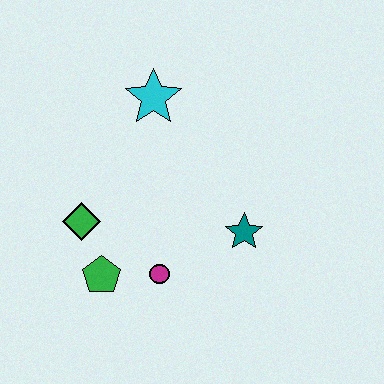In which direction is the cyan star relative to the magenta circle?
The cyan star is above the magenta circle.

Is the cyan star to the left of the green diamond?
No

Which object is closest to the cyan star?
The green diamond is closest to the cyan star.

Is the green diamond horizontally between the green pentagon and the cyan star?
No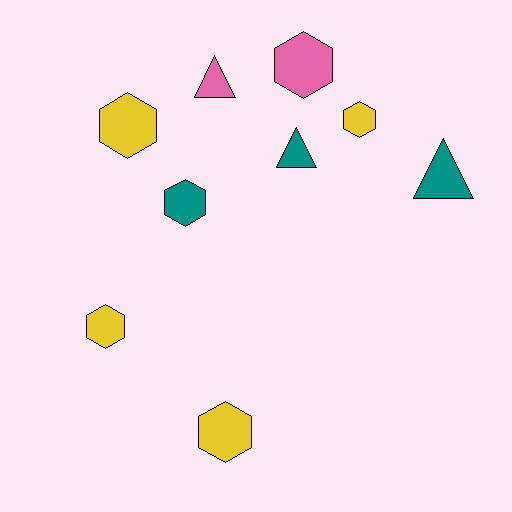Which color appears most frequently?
Yellow, with 4 objects.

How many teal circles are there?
There are no teal circles.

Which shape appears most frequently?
Hexagon, with 6 objects.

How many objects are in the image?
There are 9 objects.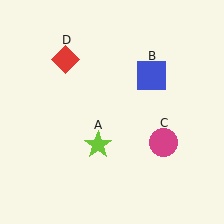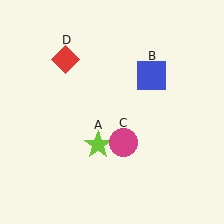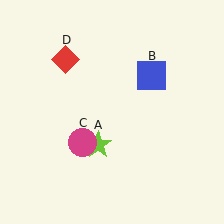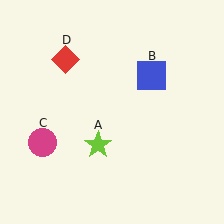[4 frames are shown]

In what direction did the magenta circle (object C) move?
The magenta circle (object C) moved left.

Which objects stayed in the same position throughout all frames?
Lime star (object A) and blue square (object B) and red diamond (object D) remained stationary.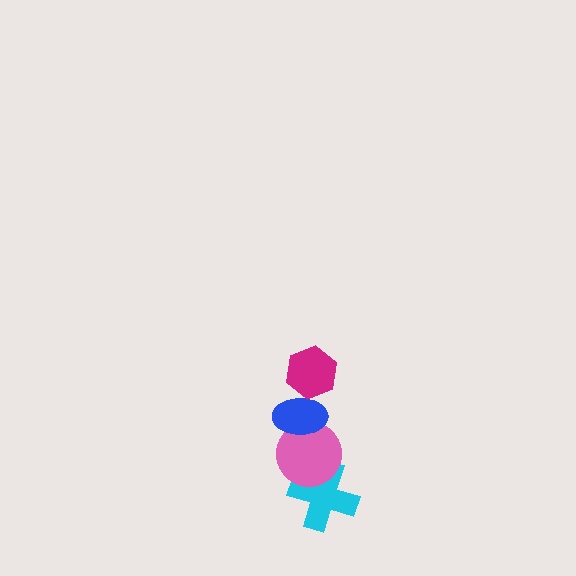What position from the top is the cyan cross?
The cyan cross is 4th from the top.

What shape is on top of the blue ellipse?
The magenta hexagon is on top of the blue ellipse.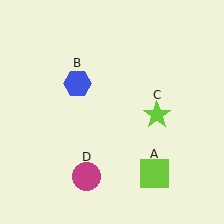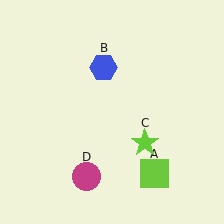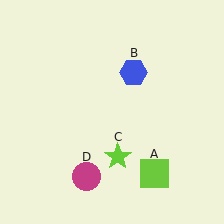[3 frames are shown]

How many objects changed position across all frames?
2 objects changed position: blue hexagon (object B), lime star (object C).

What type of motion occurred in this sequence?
The blue hexagon (object B), lime star (object C) rotated clockwise around the center of the scene.